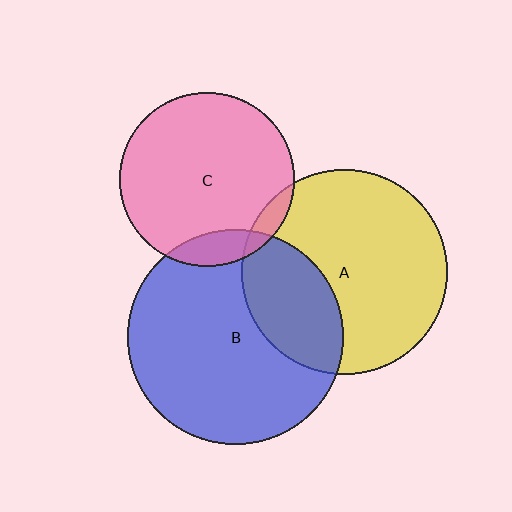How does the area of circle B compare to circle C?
Approximately 1.5 times.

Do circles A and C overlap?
Yes.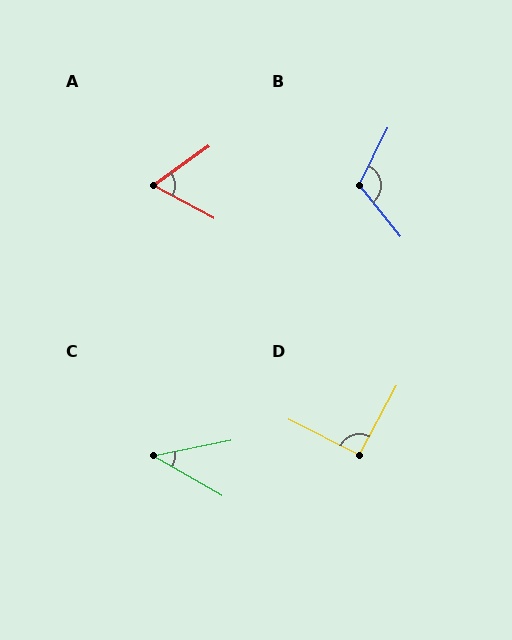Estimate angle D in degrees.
Approximately 91 degrees.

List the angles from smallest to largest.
C (41°), A (64°), D (91°), B (115°).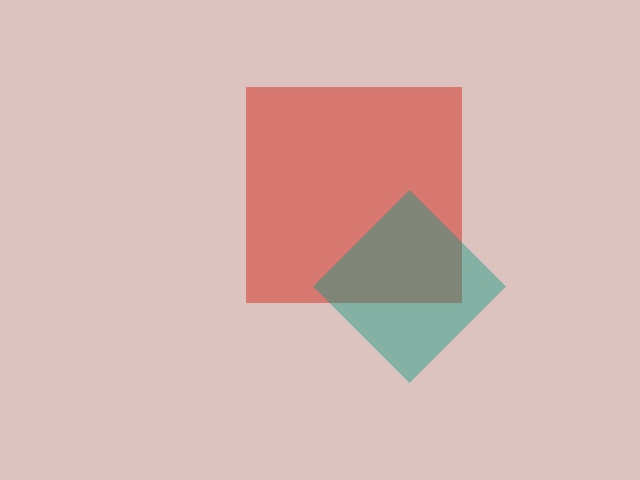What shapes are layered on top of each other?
The layered shapes are: a red square, a teal diamond.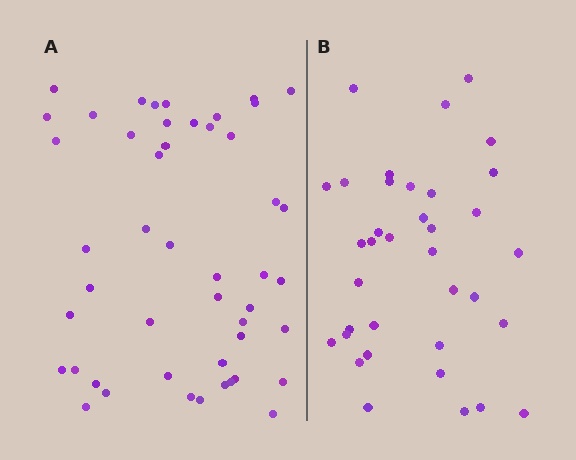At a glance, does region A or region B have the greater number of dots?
Region A (the left region) has more dots.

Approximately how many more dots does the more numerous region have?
Region A has roughly 12 or so more dots than region B.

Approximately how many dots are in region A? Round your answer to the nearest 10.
About 50 dots. (The exact count is 48, which rounds to 50.)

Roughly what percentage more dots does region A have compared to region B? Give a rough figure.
About 35% more.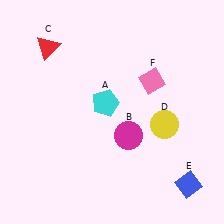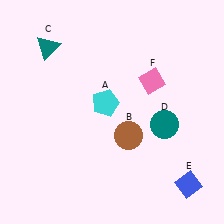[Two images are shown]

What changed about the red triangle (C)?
In Image 1, C is red. In Image 2, it changed to teal.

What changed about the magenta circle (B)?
In Image 1, B is magenta. In Image 2, it changed to brown.